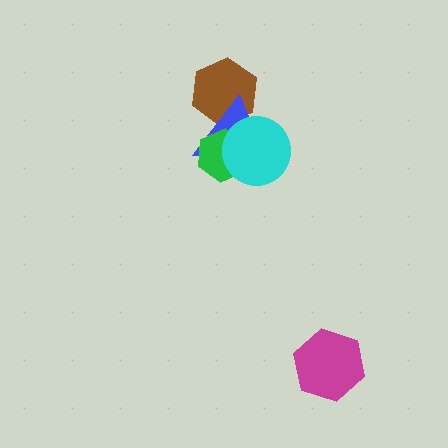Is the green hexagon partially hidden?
Yes, it is partially covered by another shape.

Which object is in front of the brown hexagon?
The blue triangle is in front of the brown hexagon.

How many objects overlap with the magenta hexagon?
0 objects overlap with the magenta hexagon.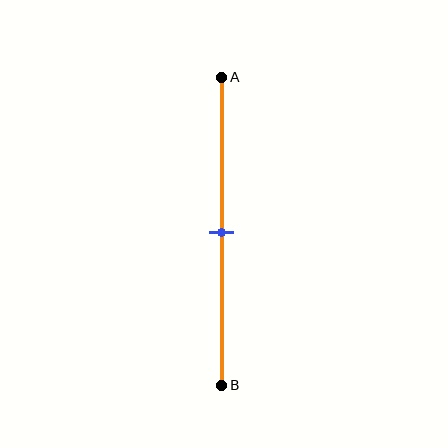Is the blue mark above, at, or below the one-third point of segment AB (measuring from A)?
The blue mark is below the one-third point of segment AB.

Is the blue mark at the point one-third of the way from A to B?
No, the mark is at about 50% from A, not at the 33% one-third point.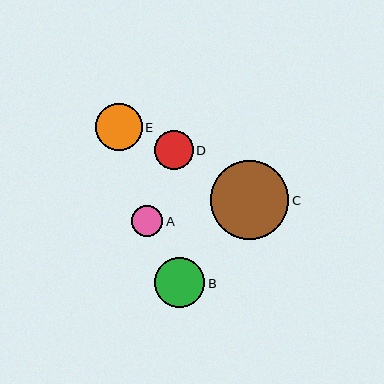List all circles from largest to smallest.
From largest to smallest: C, B, E, D, A.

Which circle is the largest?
Circle C is the largest with a size of approximately 79 pixels.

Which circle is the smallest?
Circle A is the smallest with a size of approximately 31 pixels.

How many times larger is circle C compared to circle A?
Circle C is approximately 2.5 times the size of circle A.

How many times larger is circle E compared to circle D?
Circle E is approximately 1.2 times the size of circle D.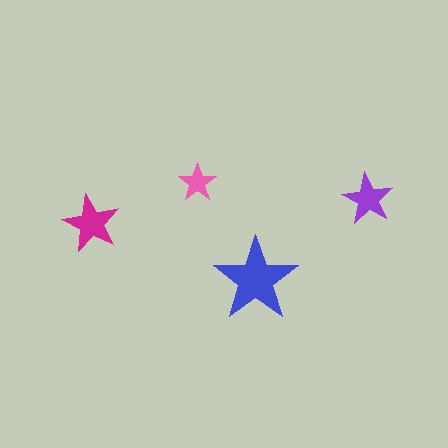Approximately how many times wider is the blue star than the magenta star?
About 1.5 times wider.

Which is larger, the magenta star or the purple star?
The magenta one.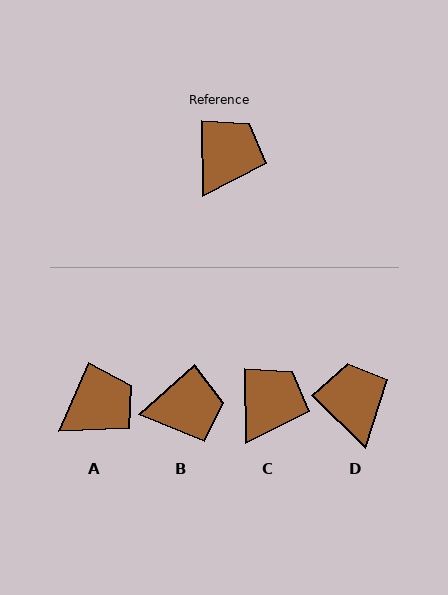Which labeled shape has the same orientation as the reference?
C.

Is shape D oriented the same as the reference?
No, it is off by about 45 degrees.